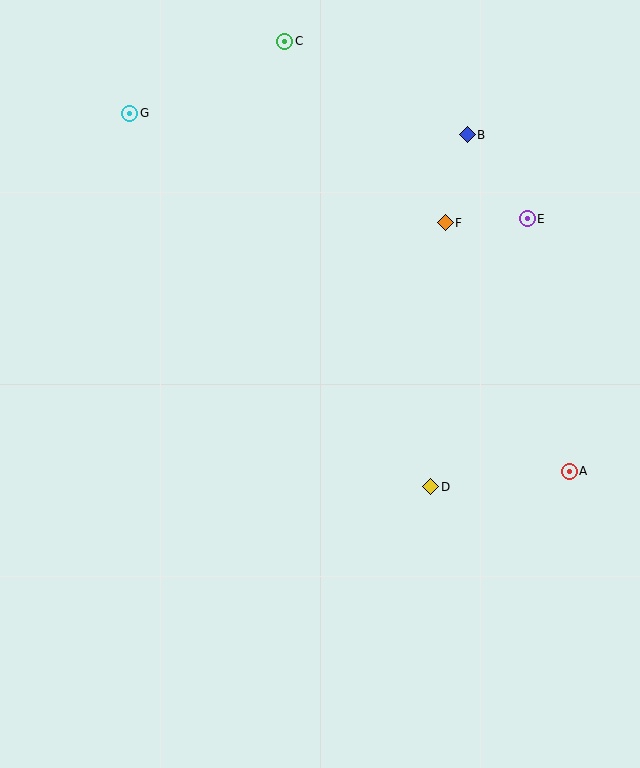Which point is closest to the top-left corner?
Point G is closest to the top-left corner.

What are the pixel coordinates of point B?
Point B is at (467, 135).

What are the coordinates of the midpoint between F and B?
The midpoint between F and B is at (456, 179).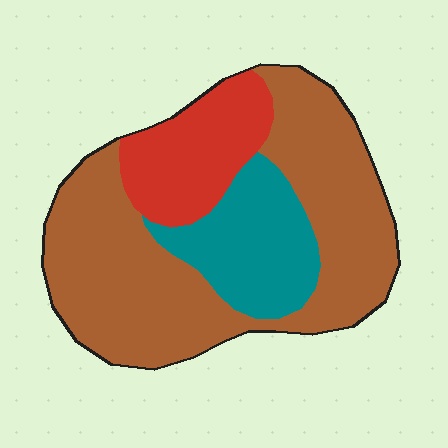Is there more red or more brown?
Brown.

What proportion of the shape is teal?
Teal takes up about one fifth (1/5) of the shape.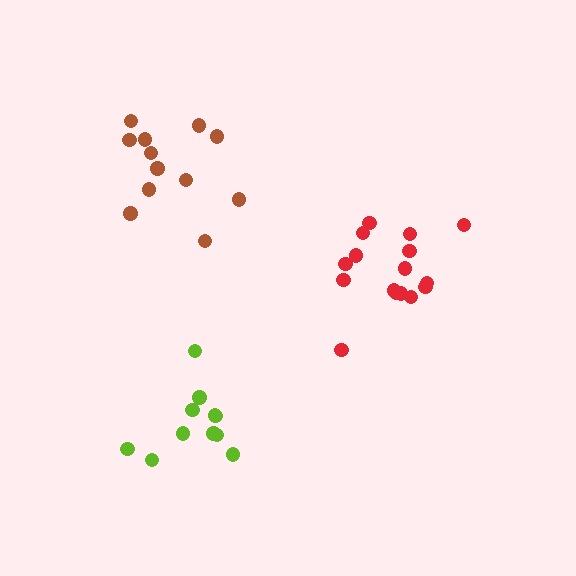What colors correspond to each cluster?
The clusters are colored: brown, lime, red.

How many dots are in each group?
Group 1: 12 dots, Group 2: 11 dots, Group 3: 16 dots (39 total).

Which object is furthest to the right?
The red cluster is rightmost.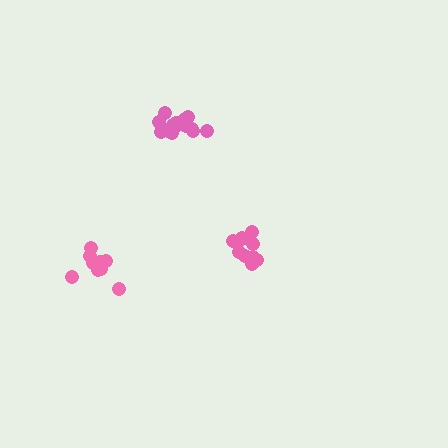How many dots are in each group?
Group 1: 11 dots, Group 2: 17 dots, Group 3: 11 dots (39 total).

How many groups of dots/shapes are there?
There are 3 groups.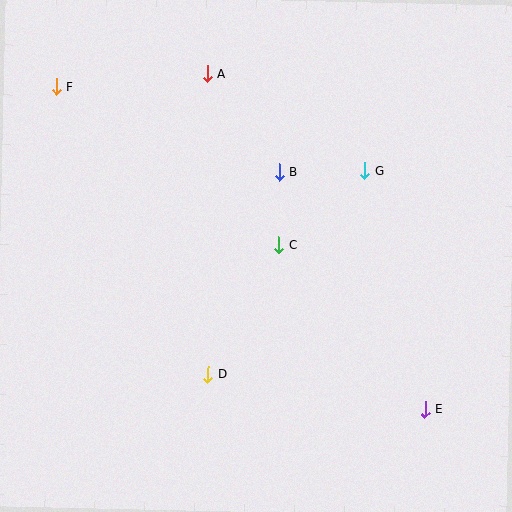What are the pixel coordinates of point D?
Point D is at (208, 374).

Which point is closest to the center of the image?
Point C at (279, 245) is closest to the center.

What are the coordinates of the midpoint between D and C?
The midpoint between D and C is at (244, 309).